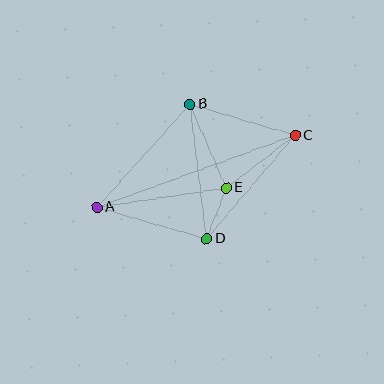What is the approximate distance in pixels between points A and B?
The distance between A and B is approximately 139 pixels.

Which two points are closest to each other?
Points D and E are closest to each other.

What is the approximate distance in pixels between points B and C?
The distance between B and C is approximately 110 pixels.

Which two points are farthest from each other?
Points A and C are farthest from each other.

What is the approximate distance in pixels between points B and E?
The distance between B and E is approximately 91 pixels.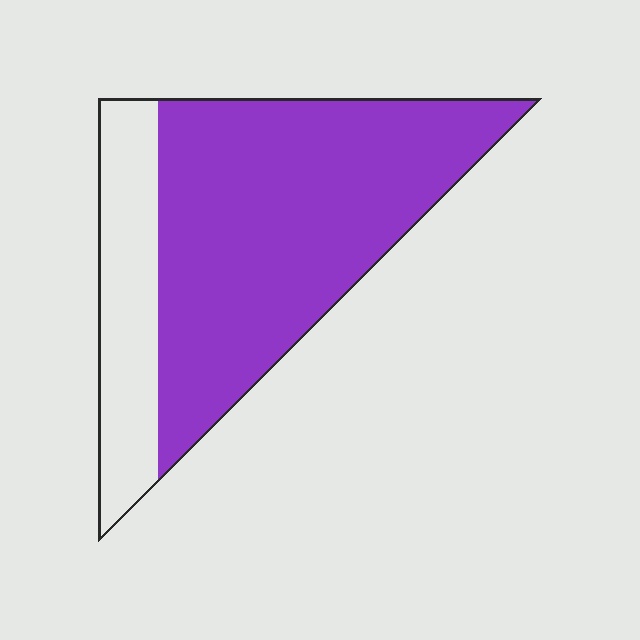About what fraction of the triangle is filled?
About three quarters (3/4).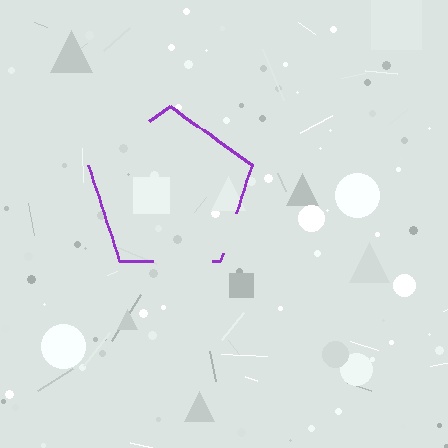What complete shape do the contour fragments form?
The contour fragments form a pentagon.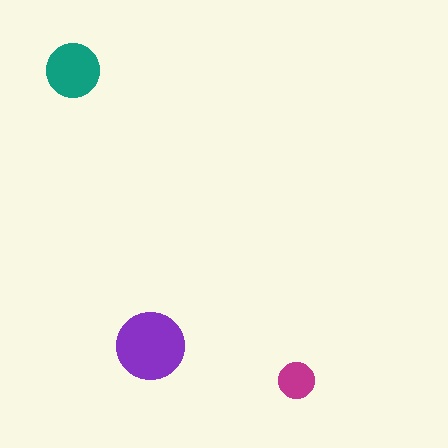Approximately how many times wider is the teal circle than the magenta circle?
About 1.5 times wider.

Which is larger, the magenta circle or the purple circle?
The purple one.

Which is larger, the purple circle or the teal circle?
The purple one.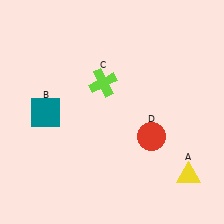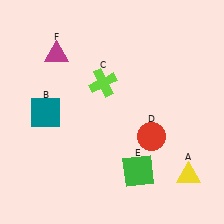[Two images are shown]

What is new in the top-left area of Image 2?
A magenta triangle (F) was added in the top-left area of Image 2.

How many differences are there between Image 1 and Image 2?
There are 2 differences between the two images.